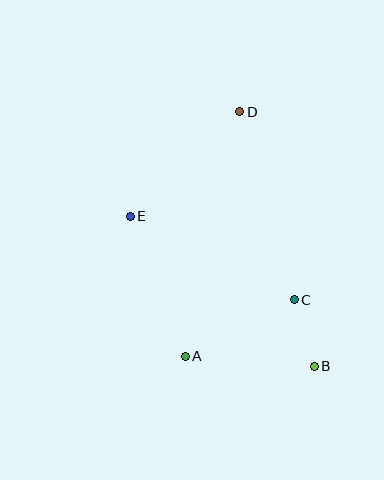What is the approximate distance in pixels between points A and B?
The distance between A and B is approximately 130 pixels.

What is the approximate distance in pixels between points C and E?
The distance between C and E is approximately 184 pixels.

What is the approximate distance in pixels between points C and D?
The distance between C and D is approximately 195 pixels.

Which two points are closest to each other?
Points B and C are closest to each other.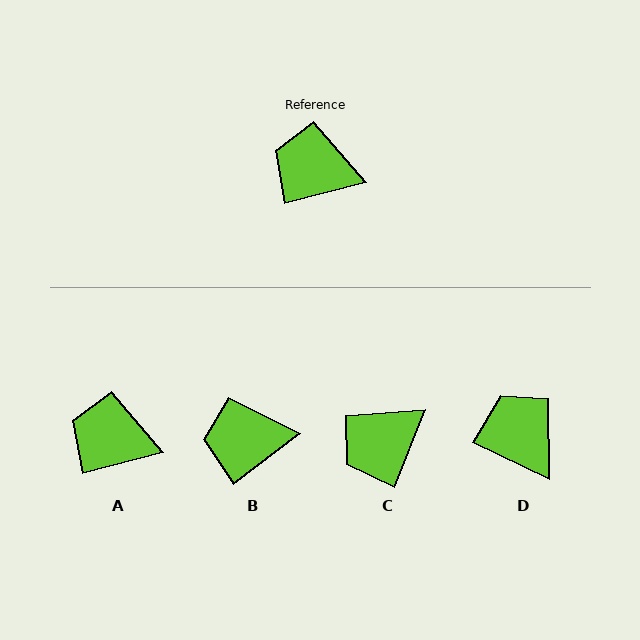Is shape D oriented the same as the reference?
No, it is off by about 40 degrees.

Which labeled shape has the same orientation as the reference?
A.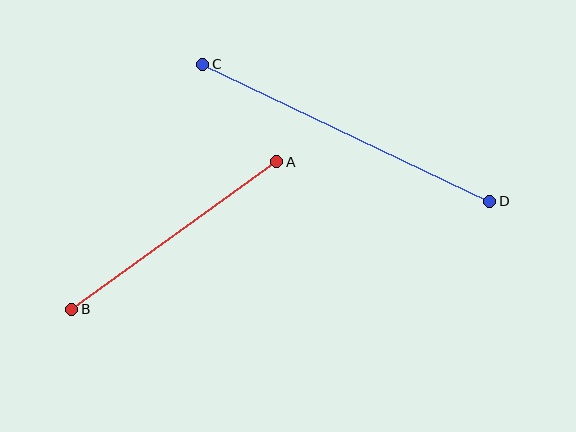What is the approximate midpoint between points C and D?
The midpoint is at approximately (346, 133) pixels.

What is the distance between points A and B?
The distance is approximately 253 pixels.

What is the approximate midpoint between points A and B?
The midpoint is at approximately (174, 236) pixels.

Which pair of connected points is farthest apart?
Points C and D are farthest apart.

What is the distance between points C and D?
The distance is approximately 318 pixels.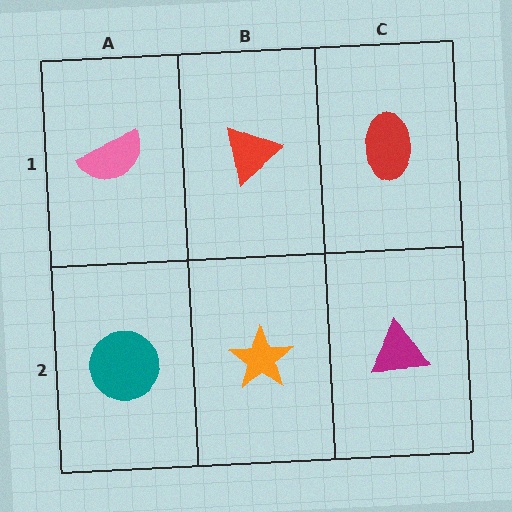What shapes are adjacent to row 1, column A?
A teal circle (row 2, column A), a red triangle (row 1, column B).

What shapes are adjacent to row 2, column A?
A pink semicircle (row 1, column A), an orange star (row 2, column B).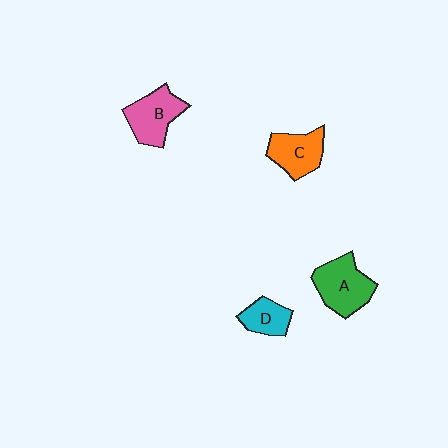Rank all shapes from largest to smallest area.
From largest to smallest: A (green), B (pink), C (orange), D (cyan).